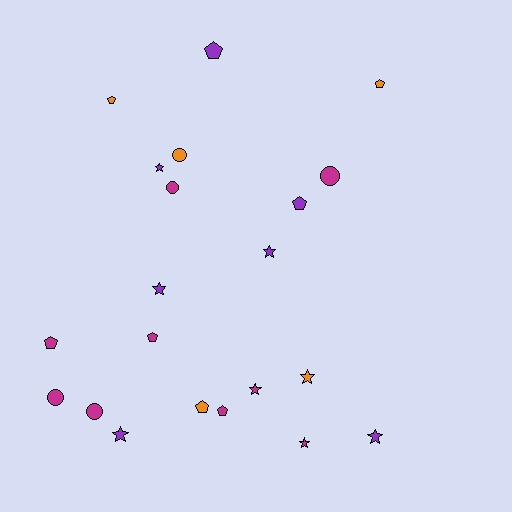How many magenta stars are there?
There are 2 magenta stars.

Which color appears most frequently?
Magenta, with 9 objects.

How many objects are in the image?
There are 21 objects.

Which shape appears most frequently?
Pentagon, with 8 objects.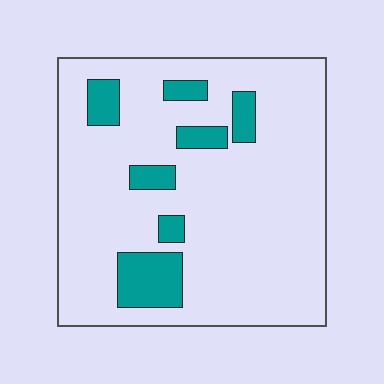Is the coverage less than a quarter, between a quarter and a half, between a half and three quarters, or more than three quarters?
Less than a quarter.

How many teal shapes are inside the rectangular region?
7.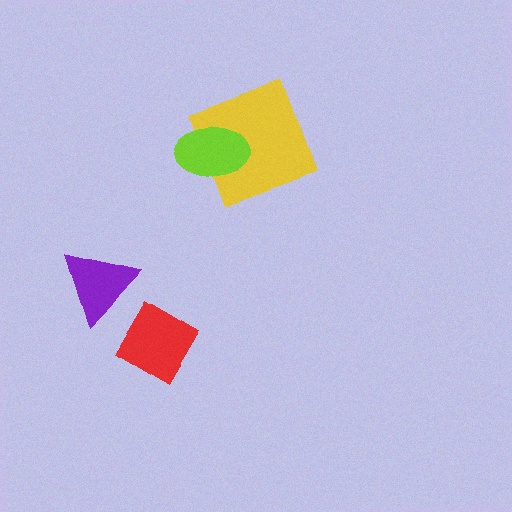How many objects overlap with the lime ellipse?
1 object overlaps with the lime ellipse.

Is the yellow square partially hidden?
Yes, it is partially covered by another shape.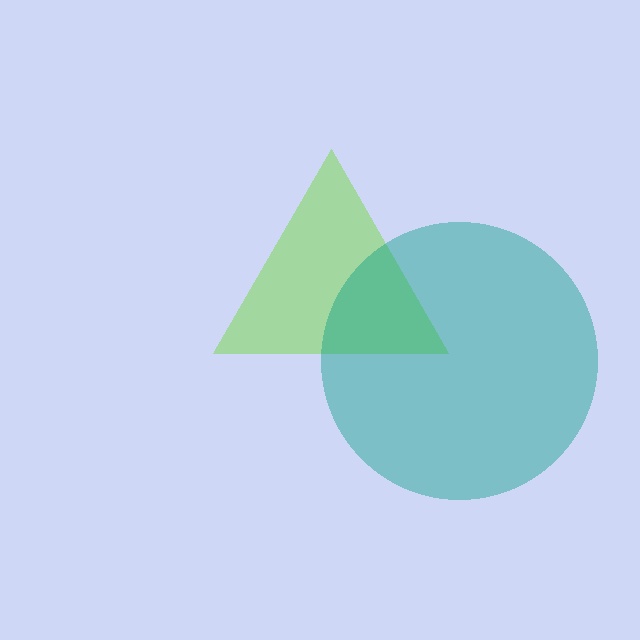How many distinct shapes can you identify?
There are 2 distinct shapes: a lime triangle, a teal circle.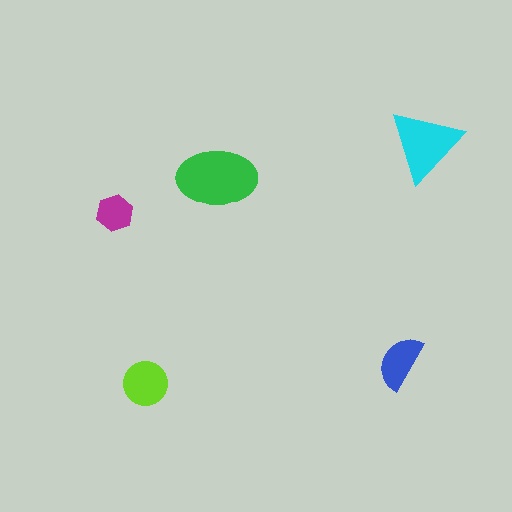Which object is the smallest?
The magenta hexagon.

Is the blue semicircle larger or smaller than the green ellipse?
Smaller.